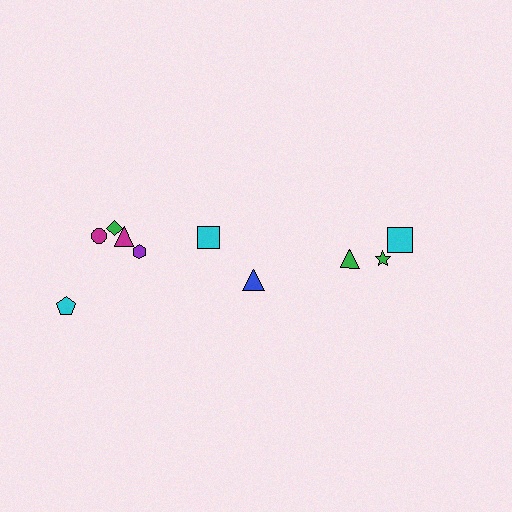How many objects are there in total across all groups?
There are 10 objects.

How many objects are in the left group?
There are 7 objects.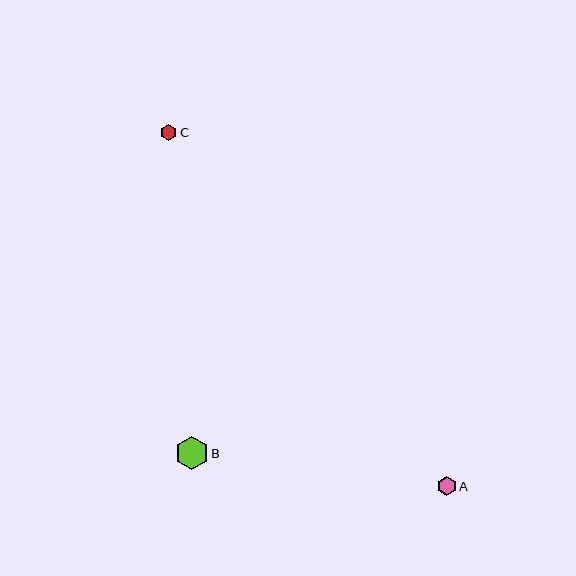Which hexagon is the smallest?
Hexagon C is the smallest with a size of approximately 16 pixels.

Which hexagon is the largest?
Hexagon B is the largest with a size of approximately 34 pixels.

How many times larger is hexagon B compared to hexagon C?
Hexagon B is approximately 2.0 times the size of hexagon C.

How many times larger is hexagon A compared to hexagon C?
Hexagon A is approximately 1.2 times the size of hexagon C.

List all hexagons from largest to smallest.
From largest to smallest: B, A, C.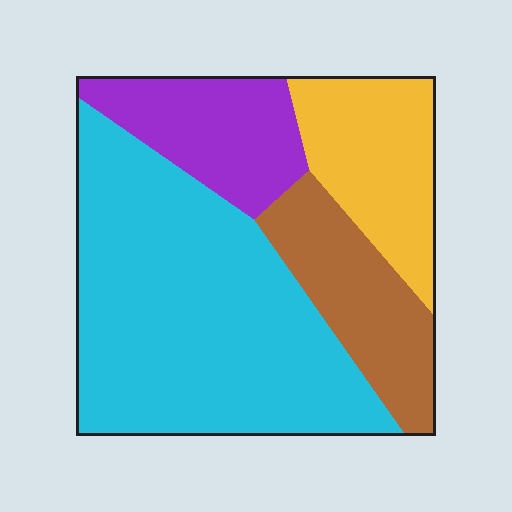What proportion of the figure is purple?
Purple takes up about one sixth (1/6) of the figure.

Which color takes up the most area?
Cyan, at roughly 50%.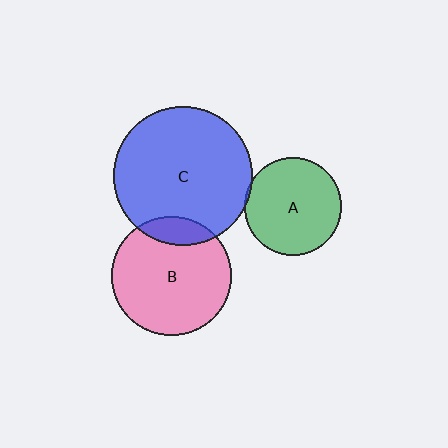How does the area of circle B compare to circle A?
Approximately 1.5 times.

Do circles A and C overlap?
Yes.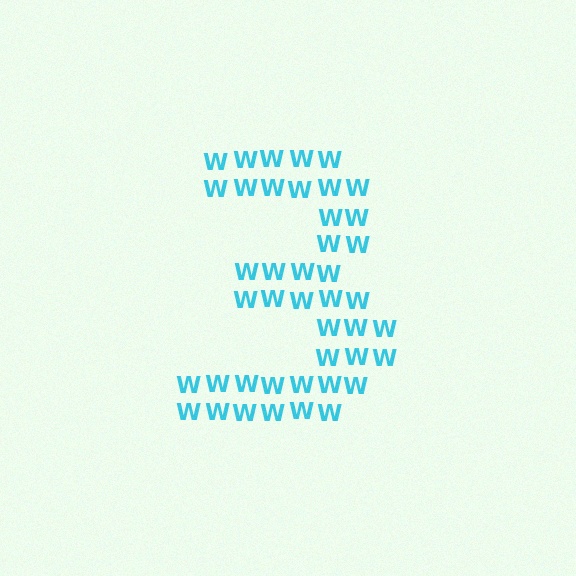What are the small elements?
The small elements are letter W's.